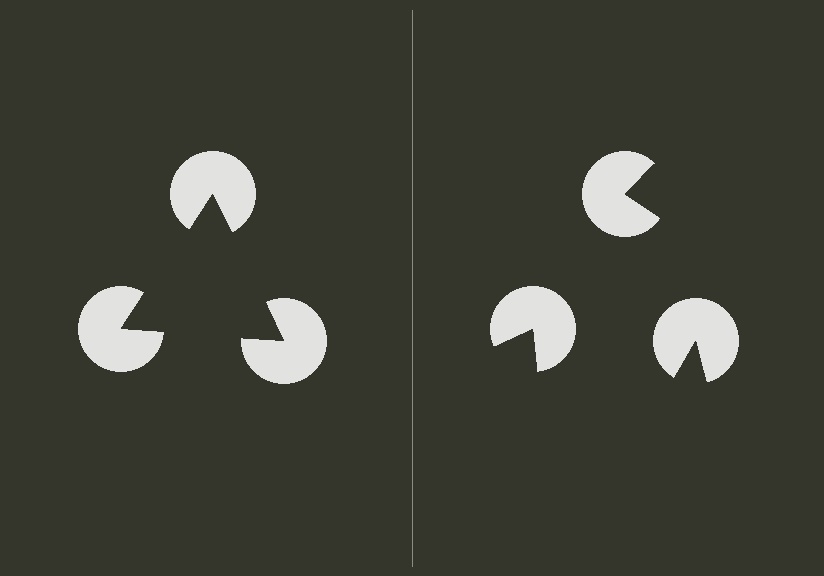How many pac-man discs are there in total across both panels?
6 — 3 on each side.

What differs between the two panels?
The pac-man discs are positioned identically on both sides; only the wedge orientations differ. On the left they align to a triangle; on the right they are misaligned.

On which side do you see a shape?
An illusory triangle appears on the left side. On the right side the wedge cuts are rotated, so no coherent shape forms.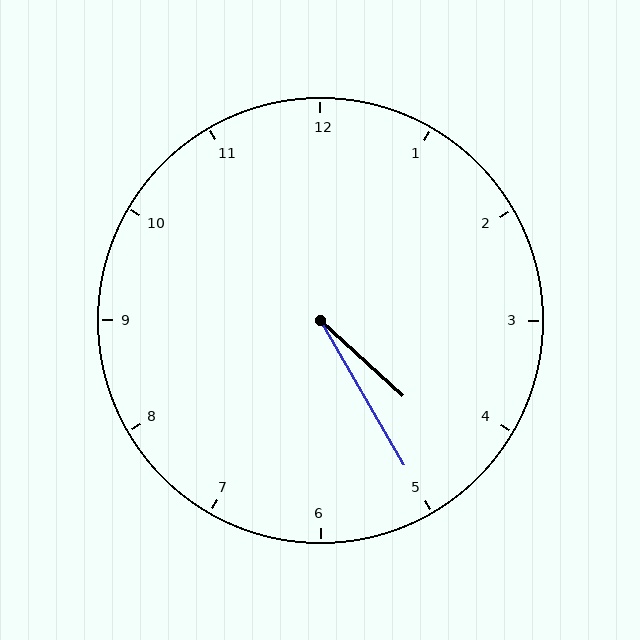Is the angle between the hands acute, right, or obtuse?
It is acute.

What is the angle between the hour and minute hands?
Approximately 18 degrees.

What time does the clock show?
4:25.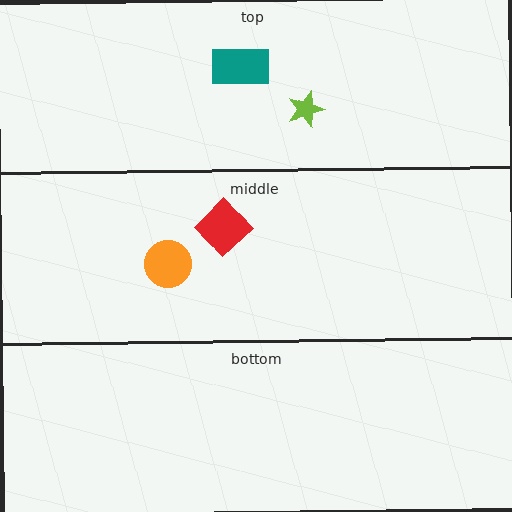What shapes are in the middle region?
The red diamond, the orange circle.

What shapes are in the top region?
The teal rectangle, the lime star.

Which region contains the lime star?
The top region.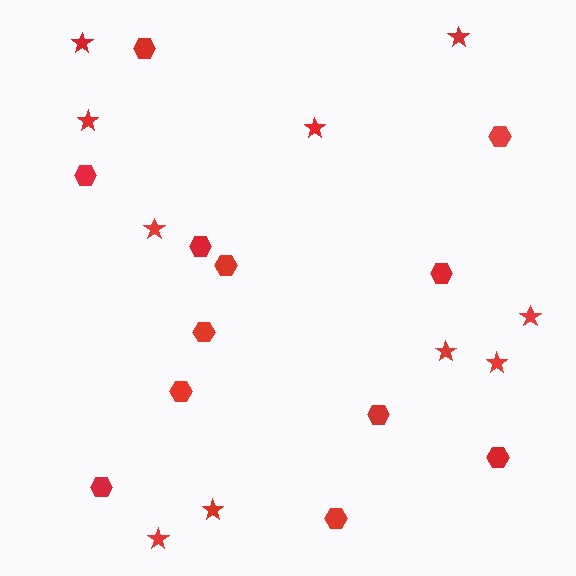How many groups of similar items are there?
There are 2 groups: one group of hexagons (12) and one group of stars (10).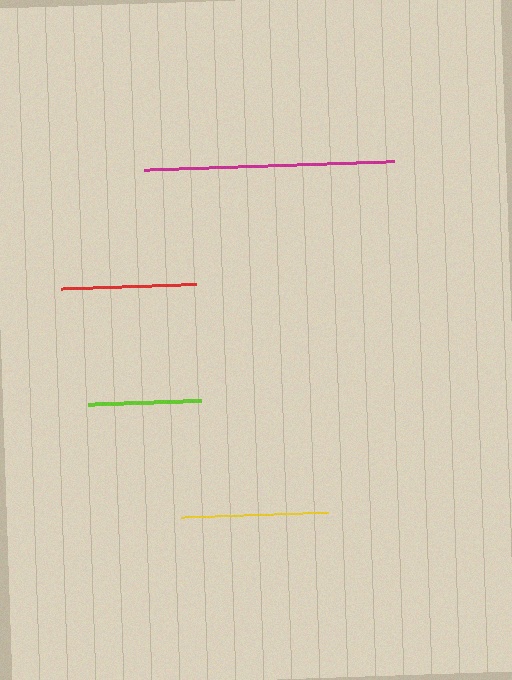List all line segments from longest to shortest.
From longest to shortest: magenta, yellow, red, lime.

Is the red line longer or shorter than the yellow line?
The yellow line is longer than the red line.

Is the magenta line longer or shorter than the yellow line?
The magenta line is longer than the yellow line.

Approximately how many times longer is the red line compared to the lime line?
The red line is approximately 1.2 times the length of the lime line.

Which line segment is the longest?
The magenta line is the longest at approximately 251 pixels.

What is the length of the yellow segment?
The yellow segment is approximately 147 pixels long.